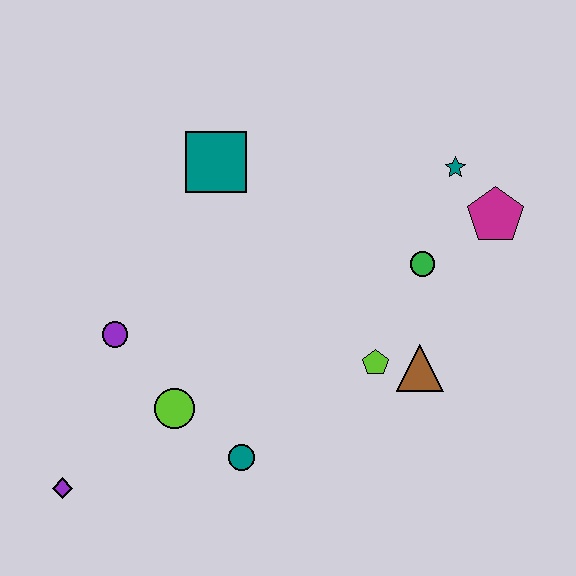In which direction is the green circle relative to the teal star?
The green circle is below the teal star.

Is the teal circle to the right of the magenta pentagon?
No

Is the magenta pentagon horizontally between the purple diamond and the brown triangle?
No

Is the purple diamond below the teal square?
Yes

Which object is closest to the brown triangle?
The lime pentagon is closest to the brown triangle.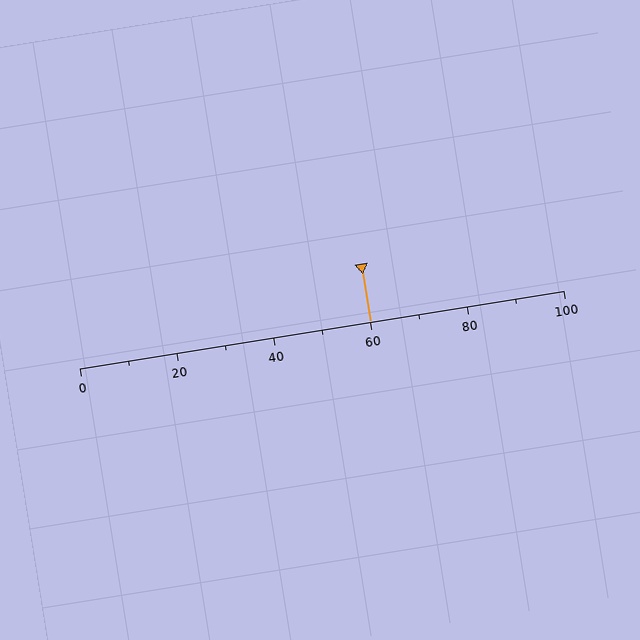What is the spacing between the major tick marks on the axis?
The major ticks are spaced 20 apart.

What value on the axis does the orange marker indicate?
The marker indicates approximately 60.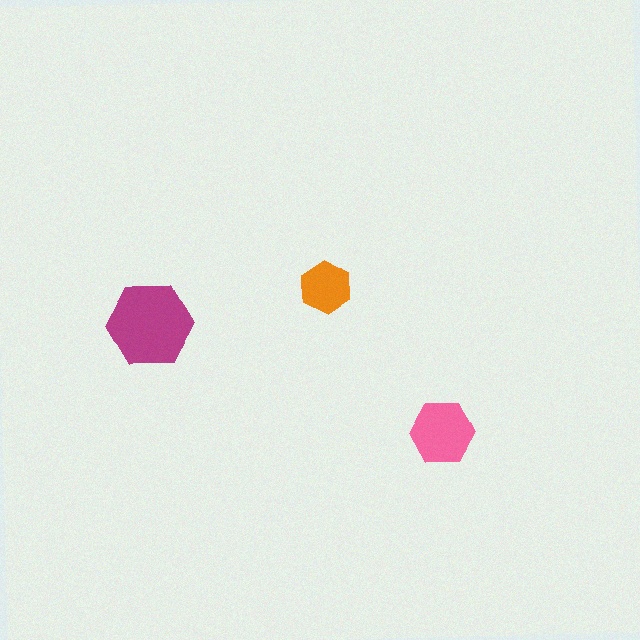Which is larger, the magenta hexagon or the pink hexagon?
The magenta one.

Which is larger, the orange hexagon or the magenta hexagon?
The magenta one.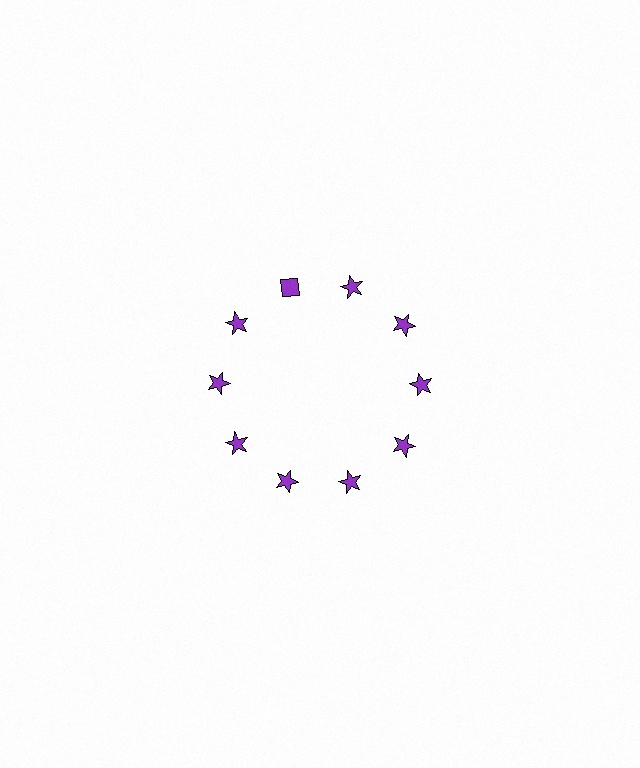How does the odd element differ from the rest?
It has a different shape: diamond instead of star.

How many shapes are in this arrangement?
There are 10 shapes arranged in a ring pattern.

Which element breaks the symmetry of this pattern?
The purple diamond at roughly the 11 o'clock position breaks the symmetry. All other shapes are purple stars.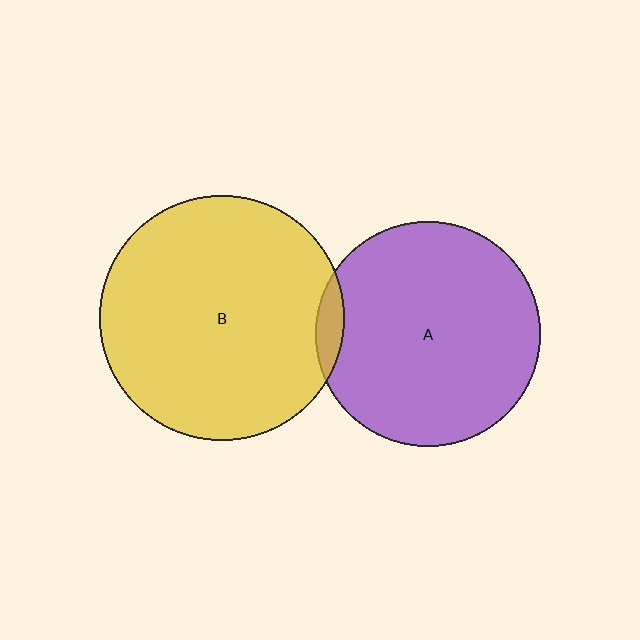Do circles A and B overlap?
Yes.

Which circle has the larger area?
Circle B (yellow).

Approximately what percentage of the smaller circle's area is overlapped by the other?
Approximately 5%.